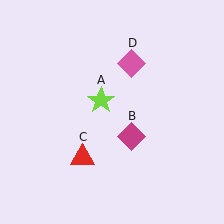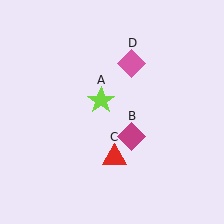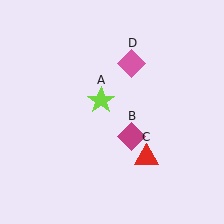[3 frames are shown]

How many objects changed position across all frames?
1 object changed position: red triangle (object C).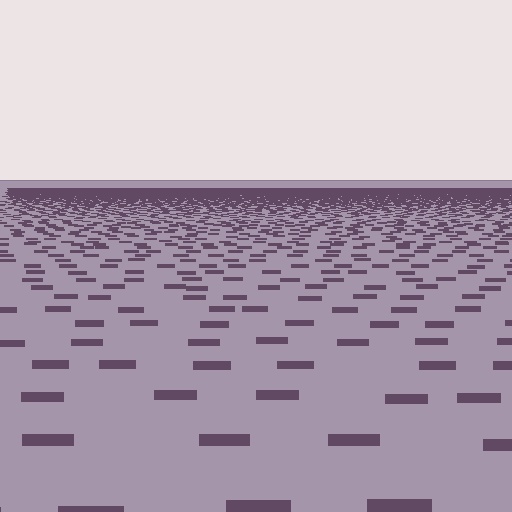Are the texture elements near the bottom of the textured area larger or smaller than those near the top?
Larger. Near the bottom, elements are closer to the viewer and appear at a bigger on-screen size.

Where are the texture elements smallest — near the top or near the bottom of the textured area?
Near the top.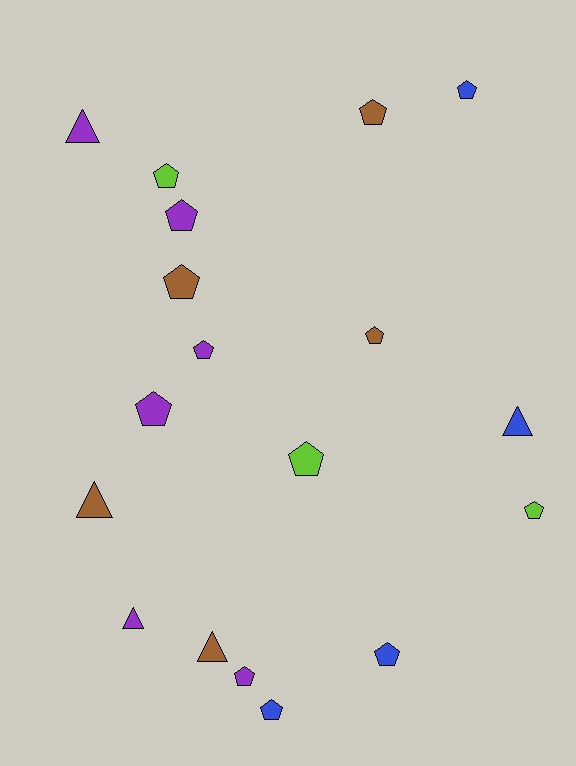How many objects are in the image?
There are 18 objects.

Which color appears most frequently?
Purple, with 6 objects.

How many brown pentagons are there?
There are 3 brown pentagons.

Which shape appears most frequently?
Pentagon, with 13 objects.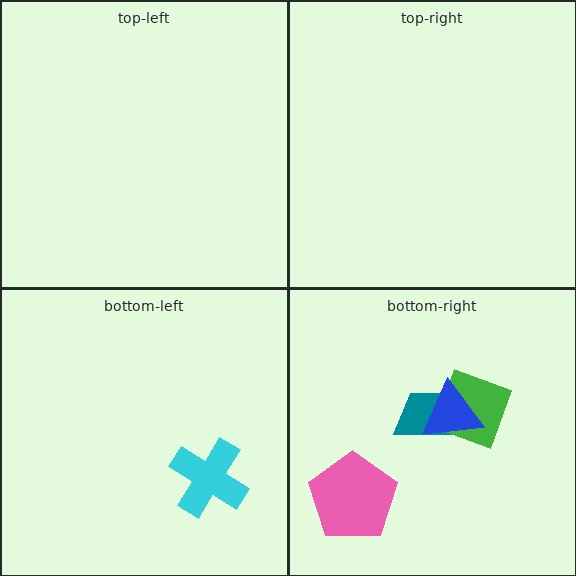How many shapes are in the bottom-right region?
4.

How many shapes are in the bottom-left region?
1.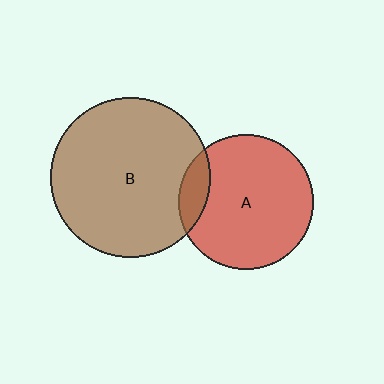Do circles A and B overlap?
Yes.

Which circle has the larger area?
Circle B (brown).